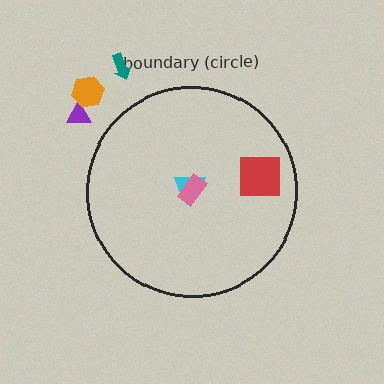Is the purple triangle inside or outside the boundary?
Outside.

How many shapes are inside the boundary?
3 inside, 3 outside.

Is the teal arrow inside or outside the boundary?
Outside.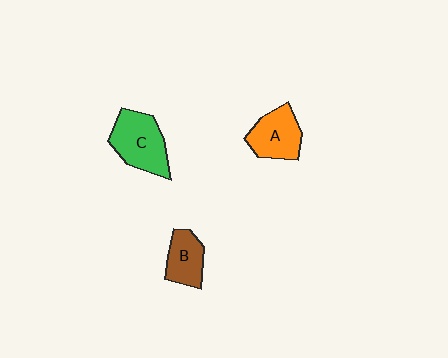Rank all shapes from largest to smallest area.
From largest to smallest: C (green), A (orange), B (brown).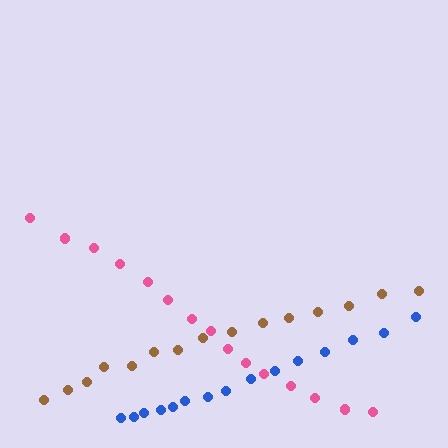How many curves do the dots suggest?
There are 3 distinct paths.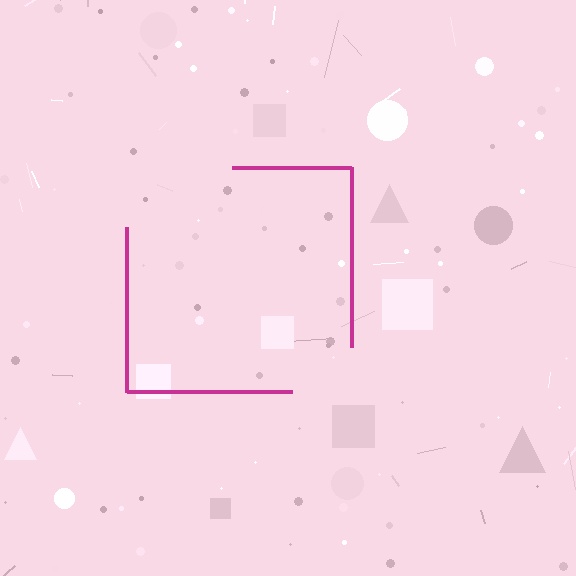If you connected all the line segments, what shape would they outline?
They would outline a square.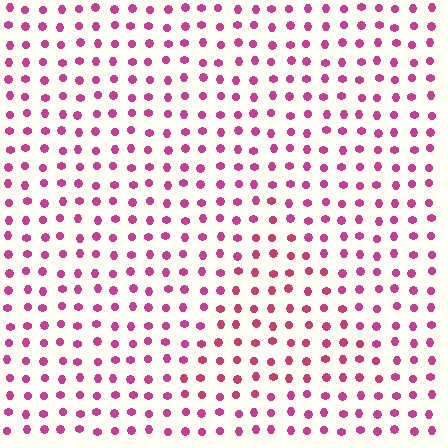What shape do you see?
I see a triangle.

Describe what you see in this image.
The image is filled with small magenta elements in a uniform arrangement. A triangle-shaped region is visible where the elements are tinted to a slightly different hue, forming a subtle color boundary.